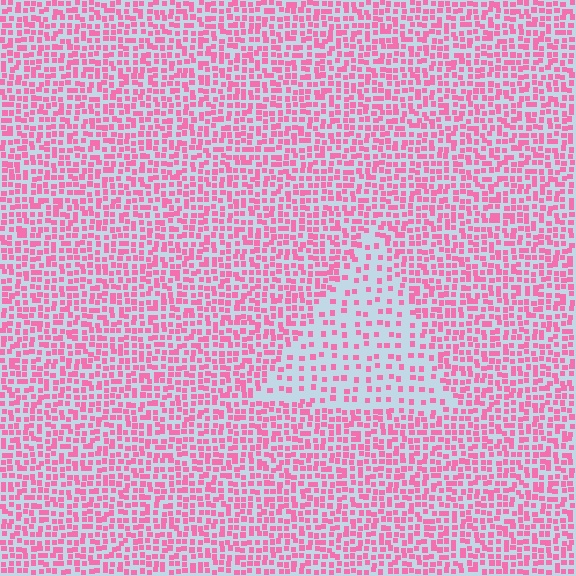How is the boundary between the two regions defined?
The boundary is defined by a change in element density (approximately 2.3x ratio). All elements are the same color, size, and shape.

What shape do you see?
I see a triangle.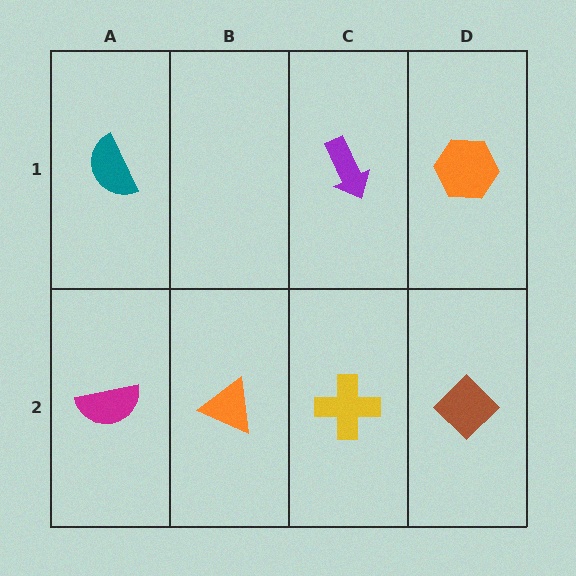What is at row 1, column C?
A purple arrow.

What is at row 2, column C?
A yellow cross.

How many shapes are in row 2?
4 shapes.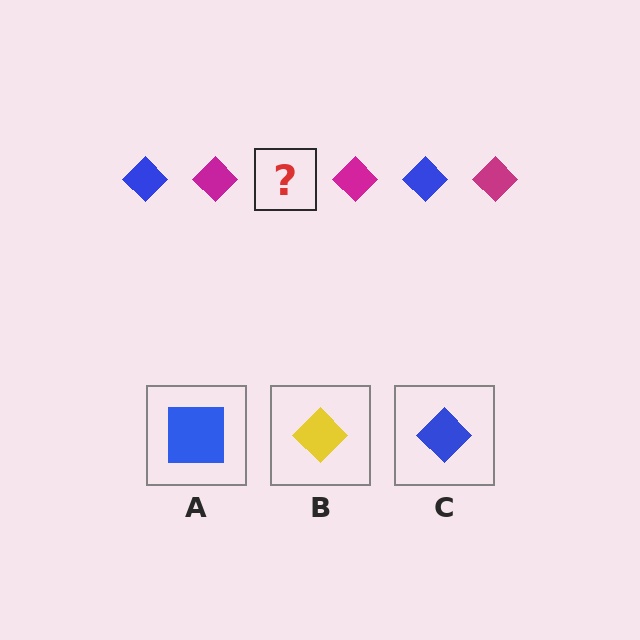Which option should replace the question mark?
Option C.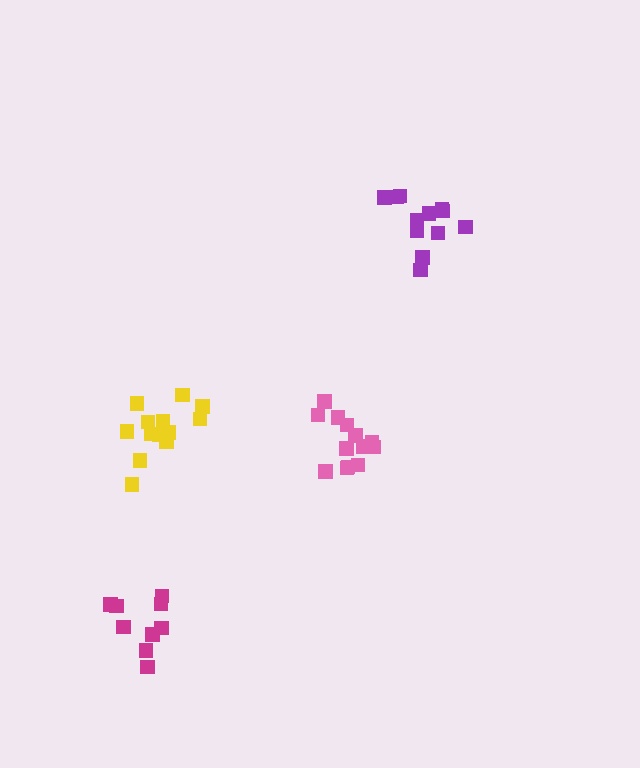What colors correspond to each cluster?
The clusters are colored: yellow, pink, purple, magenta.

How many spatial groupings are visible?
There are 4 spatial groupings.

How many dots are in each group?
Group 1: 13 dots, Group 2: 14 dots, Group 3: 12 dots, Group 4: 9 dots (48 total).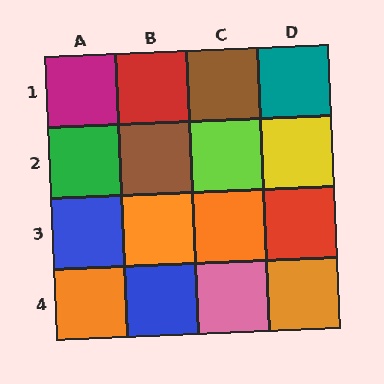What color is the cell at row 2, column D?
Yellow.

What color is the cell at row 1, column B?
Red.